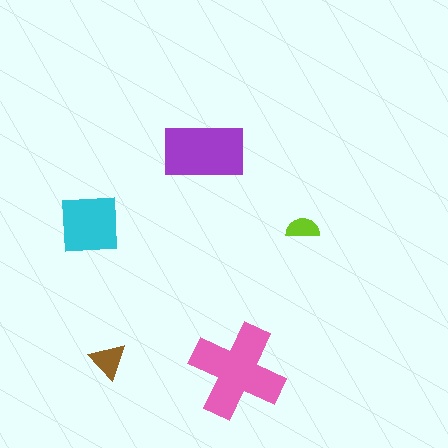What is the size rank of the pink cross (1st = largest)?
1st.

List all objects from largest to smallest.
The pink cross, the purple rectangle, the cyan square, the brown triangle, the lime semicircle.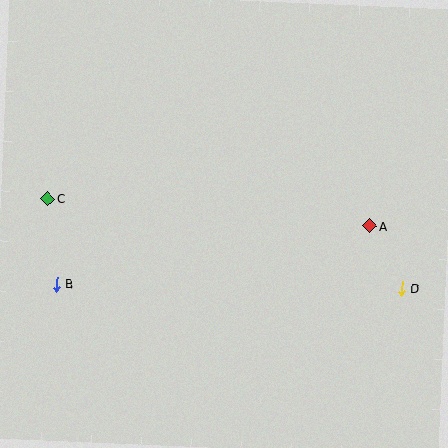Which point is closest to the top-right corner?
Point A is closest to the top-right corner.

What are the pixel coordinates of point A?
Point A is at (370, 226).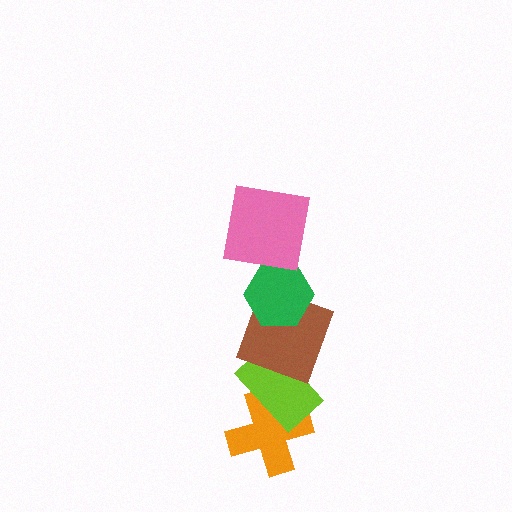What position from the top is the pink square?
The pink square is 1st from the top.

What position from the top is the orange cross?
The orange cross is 5th from the top.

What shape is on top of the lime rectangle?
The brown square is on top of the lime rectangle.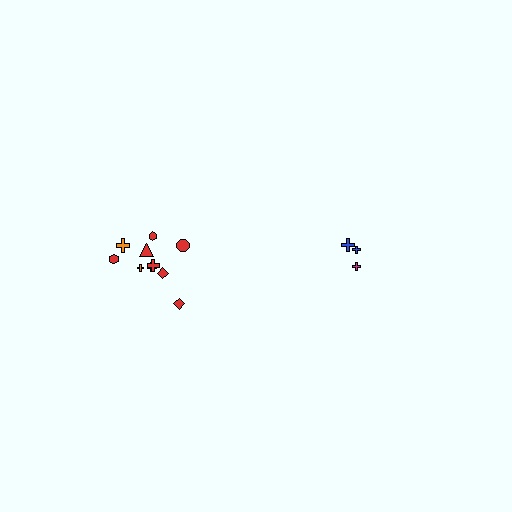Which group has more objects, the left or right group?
The left group.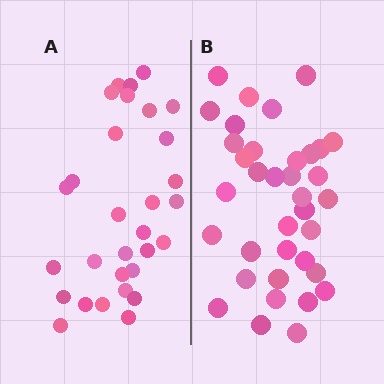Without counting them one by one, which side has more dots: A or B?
Region B (the right region) has more dots.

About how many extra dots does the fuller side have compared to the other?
Region B has about 6 more dots than region A.